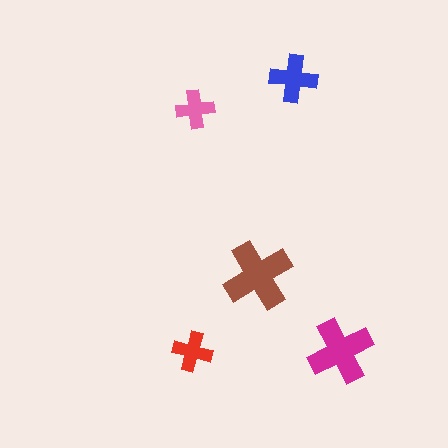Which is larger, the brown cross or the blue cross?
The brown one.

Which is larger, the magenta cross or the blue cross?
The magenta one.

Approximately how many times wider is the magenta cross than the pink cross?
About 1.5 times wider.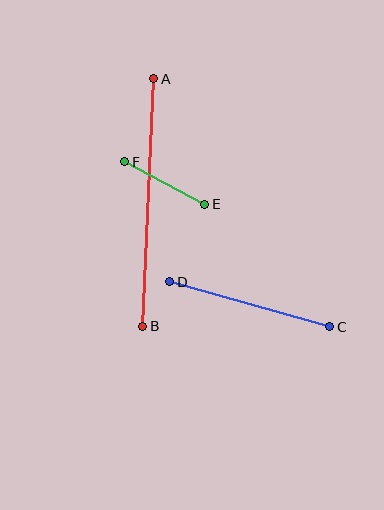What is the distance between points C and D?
The distance is approximately 166 pixels.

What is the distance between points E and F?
The distance is approximately 91 pixels.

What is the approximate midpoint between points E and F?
The midpoint is at approximately (165, 183) pixels.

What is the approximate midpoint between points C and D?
The midpoint is at approximately (250, 304) pixels.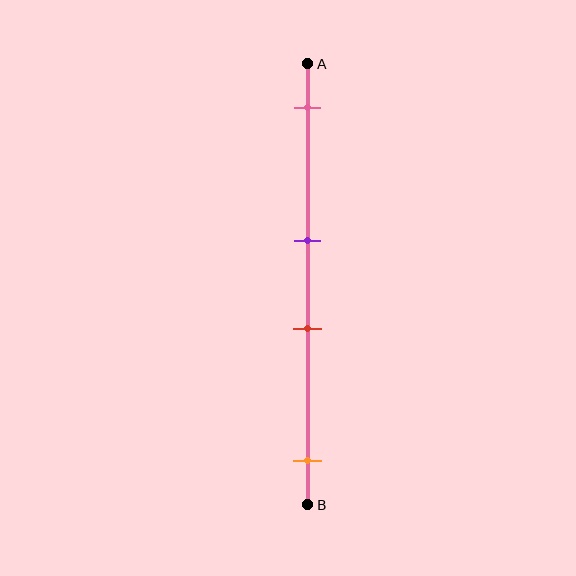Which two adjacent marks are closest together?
The purple and red marks are the closest adjacent pair.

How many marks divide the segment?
There are 4 marks dividing the segment.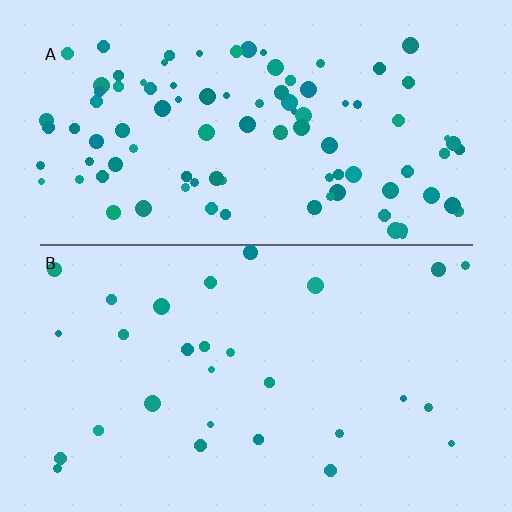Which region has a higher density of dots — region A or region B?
A (the top).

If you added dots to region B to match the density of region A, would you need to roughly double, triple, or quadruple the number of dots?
Approximately triple.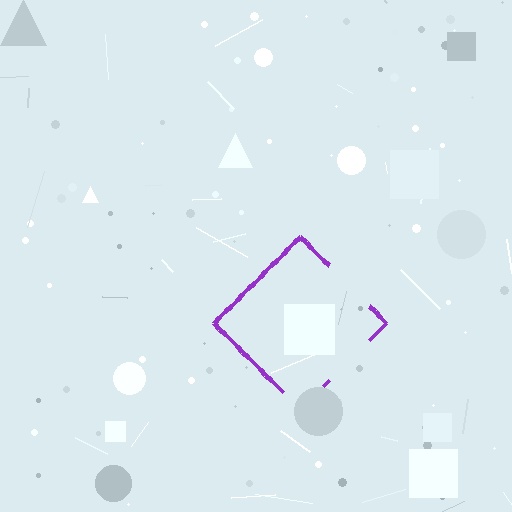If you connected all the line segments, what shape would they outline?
They would outline a diamond.